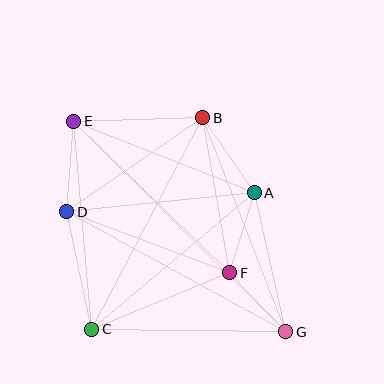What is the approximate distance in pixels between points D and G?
The distance between D and G is approximately 250 pixels.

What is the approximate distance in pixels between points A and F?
The distance between A and F is approximately 84 pixels.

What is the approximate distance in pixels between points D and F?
The distance between D and F is approximately 174 pixels.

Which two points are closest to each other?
Points F and G are closest to each other.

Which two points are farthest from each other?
Points E and G are farthest from each other.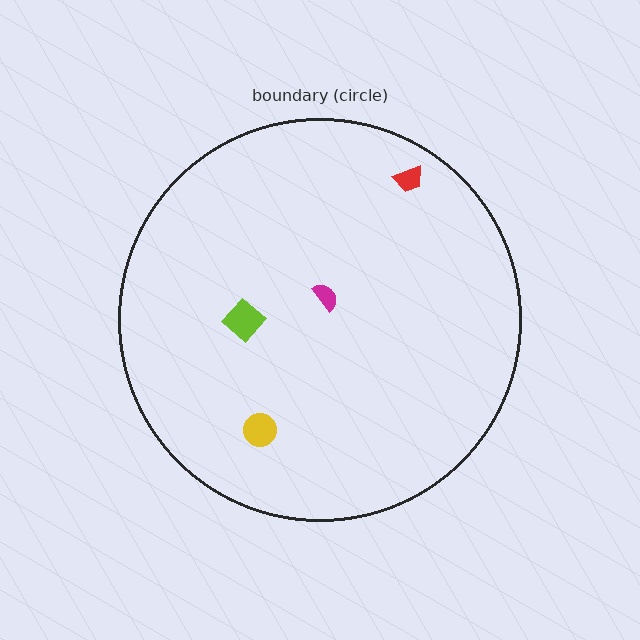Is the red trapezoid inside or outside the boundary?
Inside.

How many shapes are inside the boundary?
4 inside, 0 outside.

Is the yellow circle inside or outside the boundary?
Inside.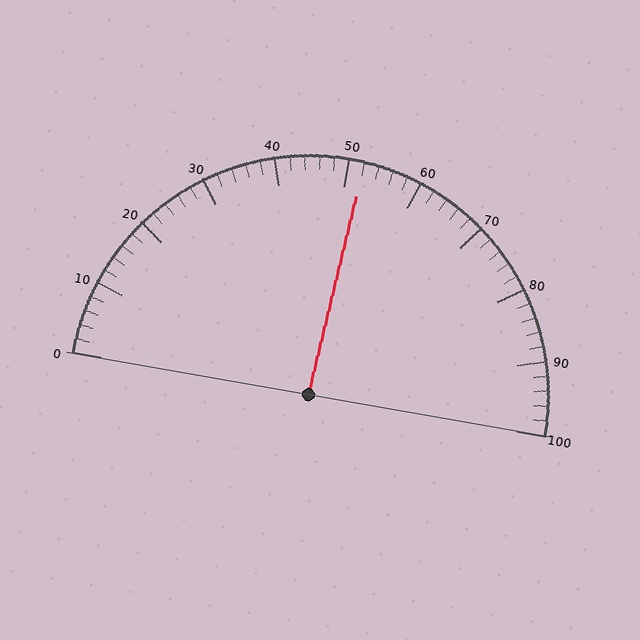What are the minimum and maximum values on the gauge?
The gauge ranges from 0 to 100.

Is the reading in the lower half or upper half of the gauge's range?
The reading is in the upper half of the range (0 to 100).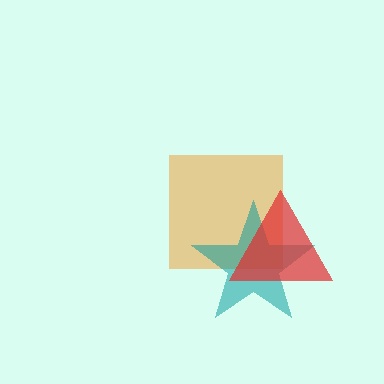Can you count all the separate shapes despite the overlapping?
Yes, there are 3 separate shapes.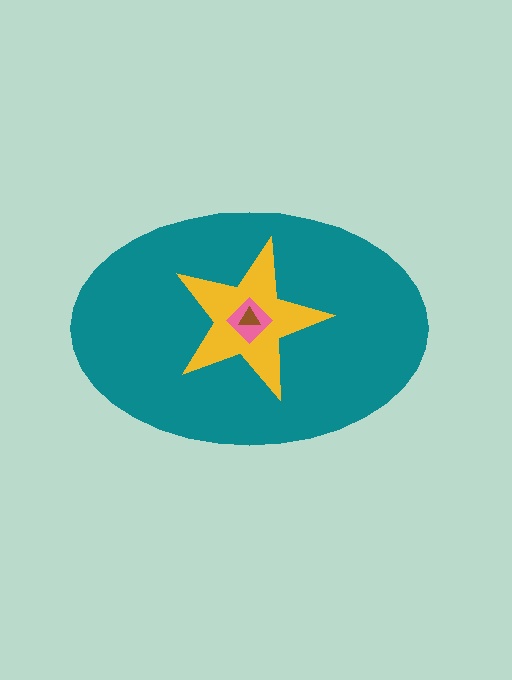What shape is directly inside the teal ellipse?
The yellow star.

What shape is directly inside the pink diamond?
The brown triangle.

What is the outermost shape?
The teal ellipse.